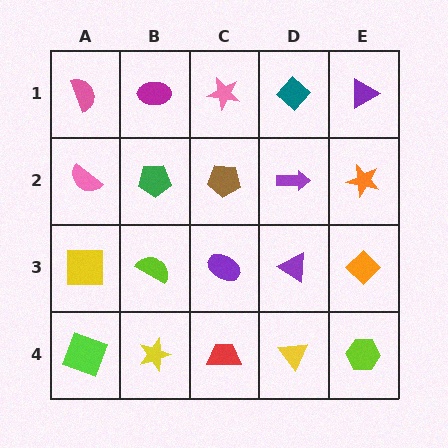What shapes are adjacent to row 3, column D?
A purple arrow (row 2, column D), a yellow triangle (row 4, column D), a purple ellipse (row 3, column C), an orange diamond (row 3, column E).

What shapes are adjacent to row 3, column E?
An orange star (row 2, column E), a lime hexagon (row 4, column E), a purple triangle (row 3, column D).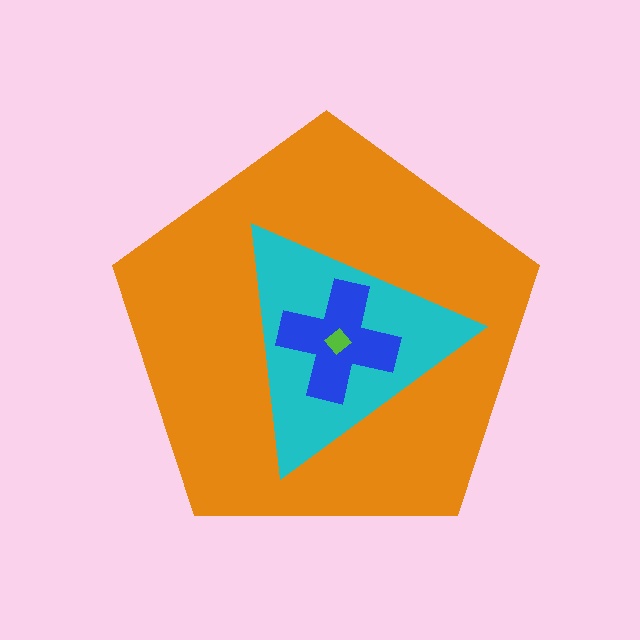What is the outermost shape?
The orange pentagon.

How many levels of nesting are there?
4.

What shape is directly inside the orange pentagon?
The cyan triangle.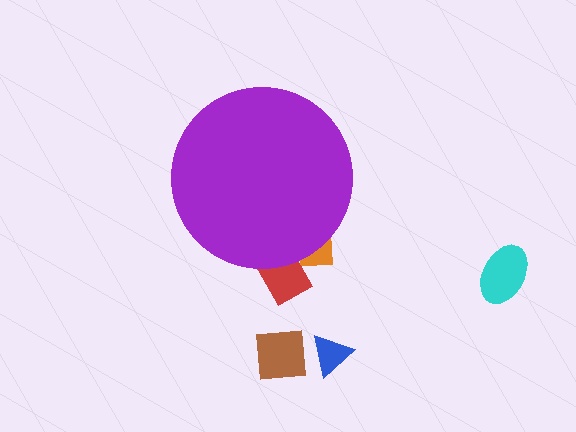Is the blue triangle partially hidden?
No, the blue triangle is fully visible.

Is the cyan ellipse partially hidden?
No, the cyan ellipse is fully visible.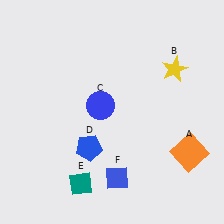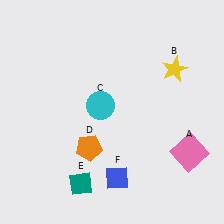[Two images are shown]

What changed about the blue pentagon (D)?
In Image 1, D is blue. In Image 2, it changed to orange.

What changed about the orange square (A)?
In Image 1, A is orange. In Image 2, it changed to pink.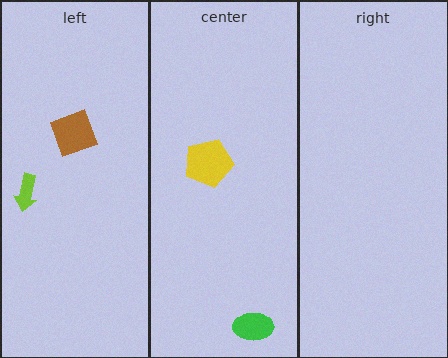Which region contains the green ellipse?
The center region.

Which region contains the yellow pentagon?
The center region.